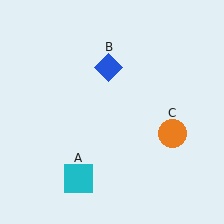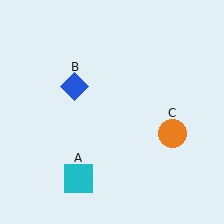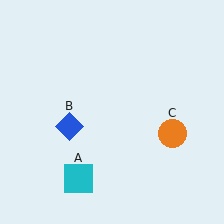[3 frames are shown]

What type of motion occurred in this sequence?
The blue diamond (object B) rotated counterclockwise around the center of the scene.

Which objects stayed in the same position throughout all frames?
Cyan square (object A) and orange circle (object C) remained stationary.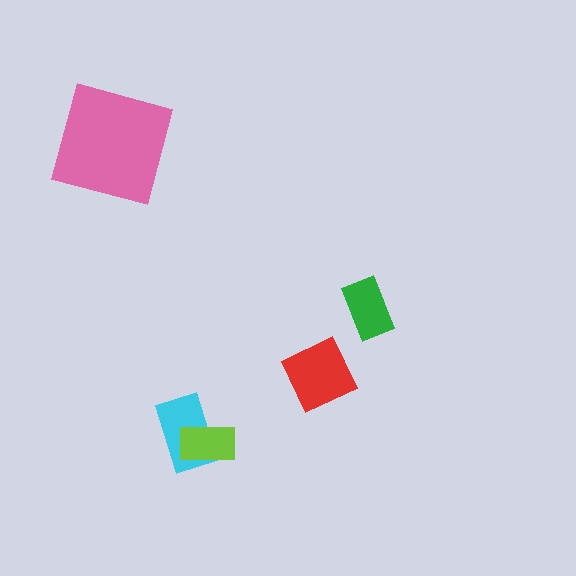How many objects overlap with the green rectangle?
0 objects overlap with the green rectangle.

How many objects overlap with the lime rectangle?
1 object overlaps with the lime rectangle.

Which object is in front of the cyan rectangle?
The lime rectangle is in front of the cyan rectangle.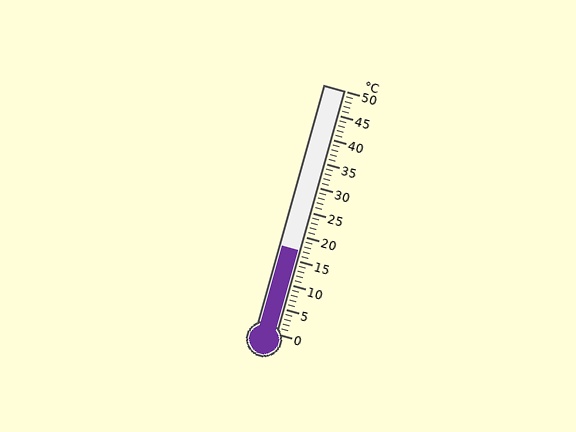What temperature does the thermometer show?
The thermometer shows approximately 17°C.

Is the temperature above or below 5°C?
The temperature is above 5°C.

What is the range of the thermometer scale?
The thermometer scale ranges from 0°C to 50°C.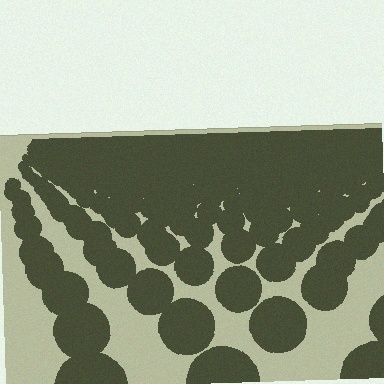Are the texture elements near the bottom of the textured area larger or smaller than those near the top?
Larger. Near the bottom, elements are closer to the viewer and appear at a bigger on-screen size.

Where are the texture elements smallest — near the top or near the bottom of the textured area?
Near the top.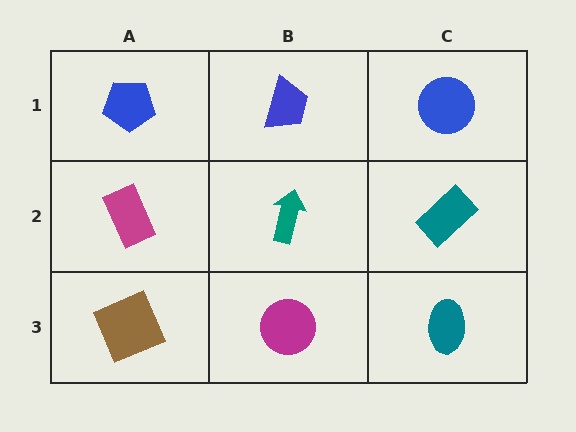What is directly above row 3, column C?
A teal rectangle.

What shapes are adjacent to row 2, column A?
A blue pentagon (row 1, column A), a brown square (row 3, column A), a teal arrow (row 2, column B).